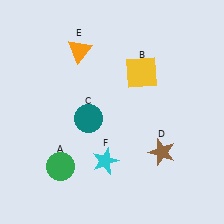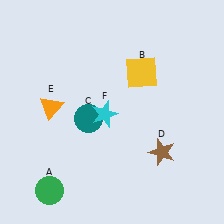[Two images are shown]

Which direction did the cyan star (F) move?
The cyan star (F) moved up.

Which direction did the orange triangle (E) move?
The orange triangle (E) moved down.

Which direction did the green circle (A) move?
The green circle (A) moved down.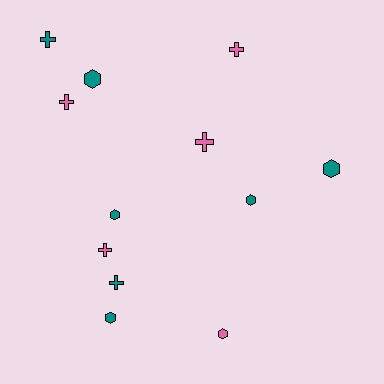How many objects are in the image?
There are 12 objects.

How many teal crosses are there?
There are 2 teal crosses.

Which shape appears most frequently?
Hexagon, with 6 objects.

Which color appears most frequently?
Teal, with 7 objects.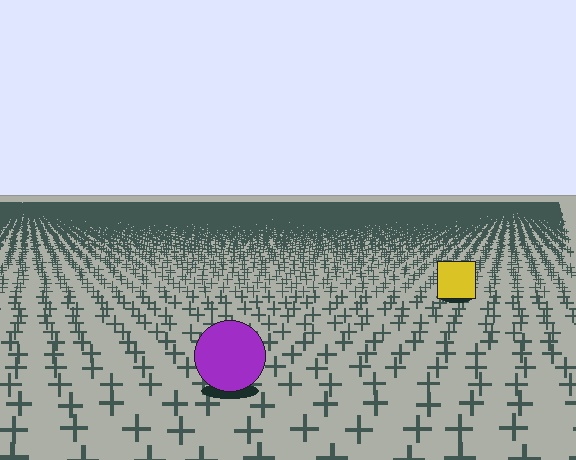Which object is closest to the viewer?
The purple circle is closest. The texture marks near it are larger and more spread out.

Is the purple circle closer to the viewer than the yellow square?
Yes. The purple circle is closer — you can tell from the texture gradient: the ground texture is coarser near it.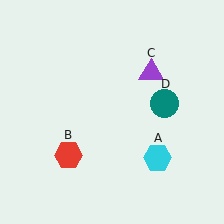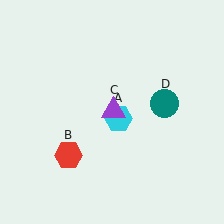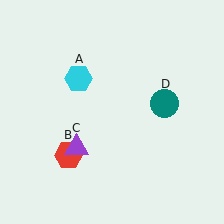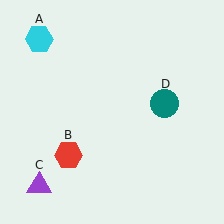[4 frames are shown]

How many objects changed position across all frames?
2 objects changed position: cyan hexagon (object A), purple triangle (object C).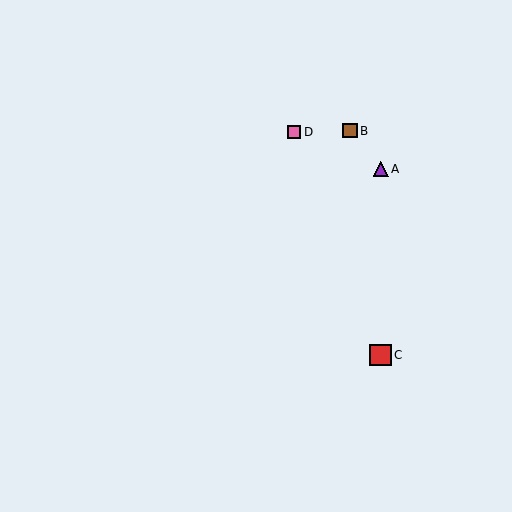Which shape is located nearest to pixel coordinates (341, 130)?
The brown square (labeled B) at (350, 131) is nearest to that location.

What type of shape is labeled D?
Shape D is a pink square.